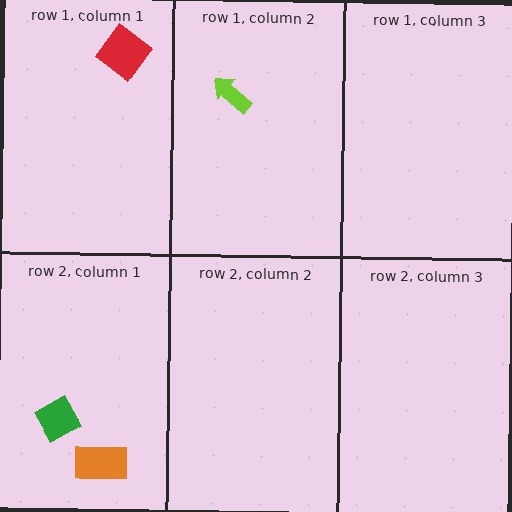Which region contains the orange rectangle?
The row 2, column 1 region.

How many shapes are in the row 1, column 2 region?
1.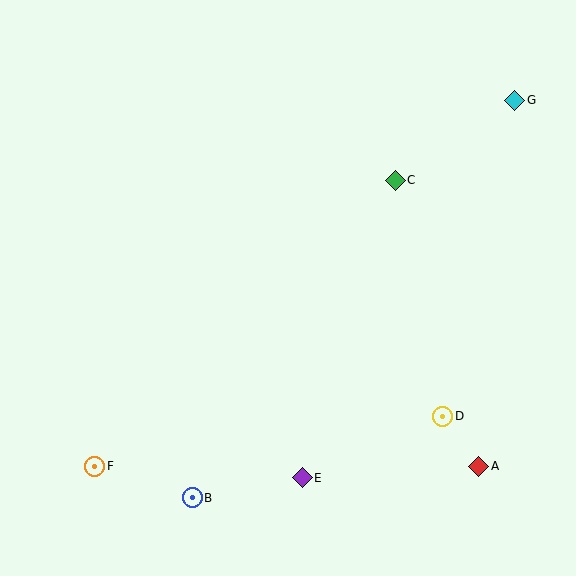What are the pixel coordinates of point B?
Point B is at (192, 498).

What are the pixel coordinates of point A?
Point A is at (479, 466).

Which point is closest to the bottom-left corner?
Point F is closest to the bottom-left corner.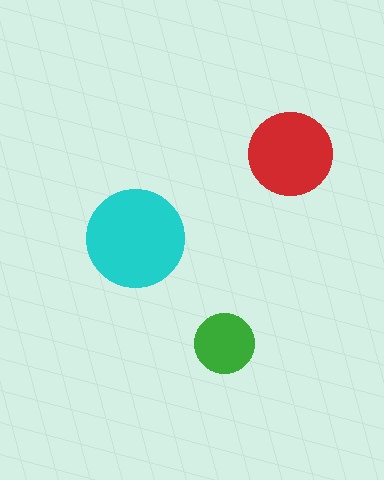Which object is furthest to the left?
The cyan circle is leftmost.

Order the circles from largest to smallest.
the cyan one, the red one, the green one.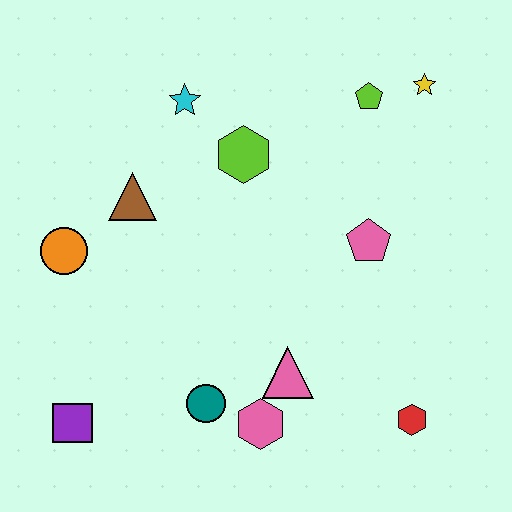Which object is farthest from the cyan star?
The red hexagon is farthest from the cyan star.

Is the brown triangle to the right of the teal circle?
No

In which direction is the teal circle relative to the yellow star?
The teal circle is below the yellow star.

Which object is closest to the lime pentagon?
The yellow star is closest to the lime pentagon.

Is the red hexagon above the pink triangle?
No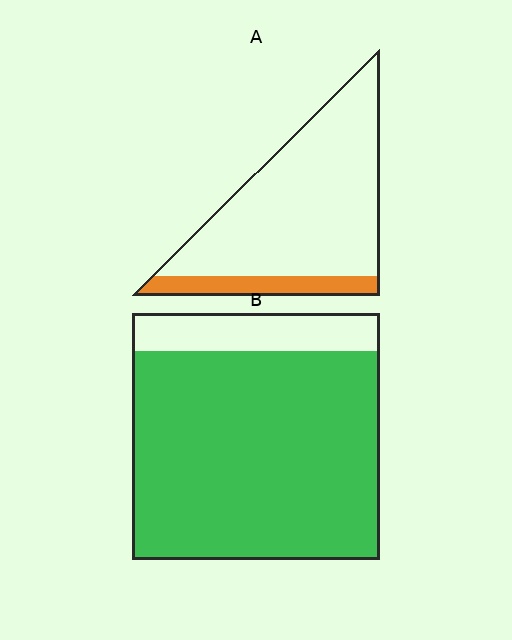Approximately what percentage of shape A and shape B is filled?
A is approximately 15% and B is approximately 85%.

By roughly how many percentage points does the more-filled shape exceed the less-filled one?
By roughly 70 percentage points (B over A).